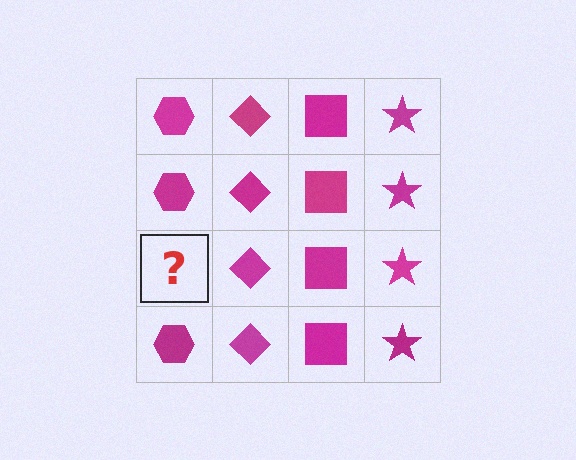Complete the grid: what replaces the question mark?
The question mark should be replaced with a magenta hexagon.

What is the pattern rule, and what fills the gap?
The rule is that each column has a consistent shape. The gap should be filled with a magenta hexagon.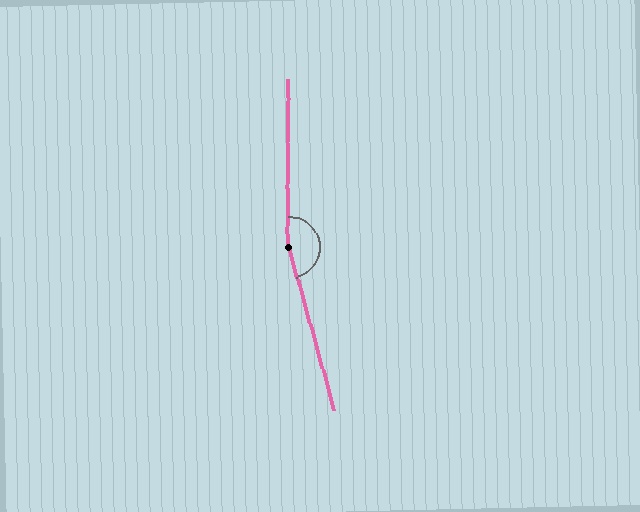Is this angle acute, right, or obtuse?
It is obtuse.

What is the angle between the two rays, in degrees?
Approximately 164 degrees.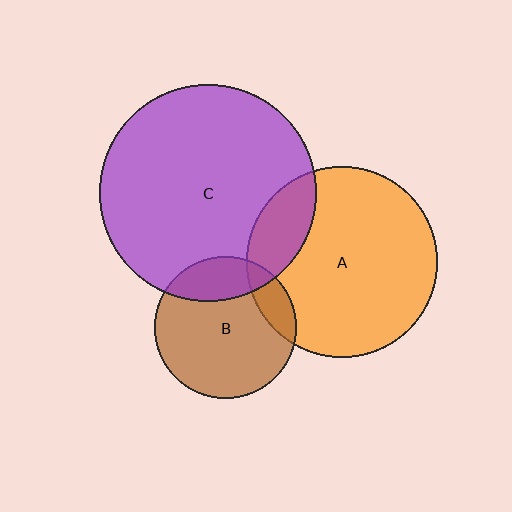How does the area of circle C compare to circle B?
Approximately 2.3 times.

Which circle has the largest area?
Circle C (purple).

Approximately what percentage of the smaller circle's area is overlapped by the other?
Approximately 15%.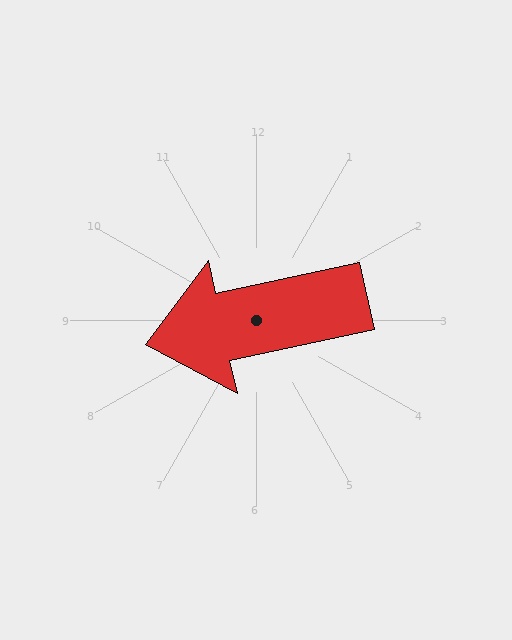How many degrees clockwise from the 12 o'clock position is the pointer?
Approximately 258 degrees.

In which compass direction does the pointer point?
West.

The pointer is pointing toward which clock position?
Roughly 9 o'clock.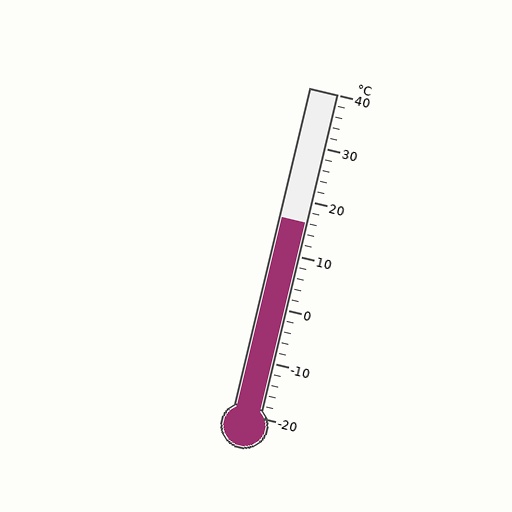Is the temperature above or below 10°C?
The temperature is above 10°C.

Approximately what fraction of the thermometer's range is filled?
The thermometer is filled to approximately 60% of its range.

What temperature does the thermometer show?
The thermometer shows approximately 16°C.